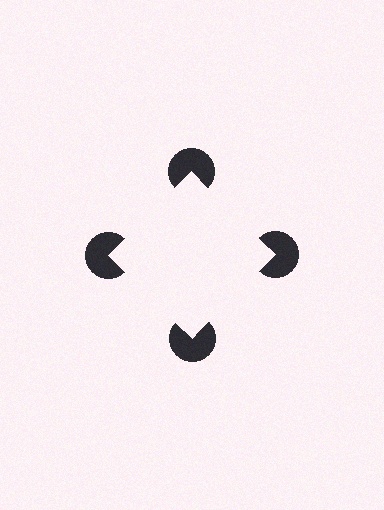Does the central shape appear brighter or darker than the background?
It typically appears slightly brighter than the background, even though no actual brightness change is drawn.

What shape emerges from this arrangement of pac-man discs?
An illusory square — its edges are inferred from the aligned wedge cuts in the pac-man discs, not physically drawn.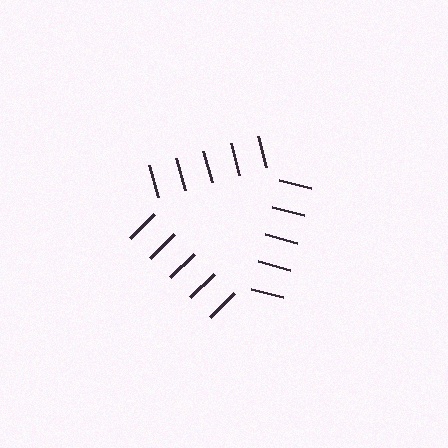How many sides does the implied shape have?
3 sides — the line-ends trace a triangle.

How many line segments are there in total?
15 — 5 along each of the 3 edges.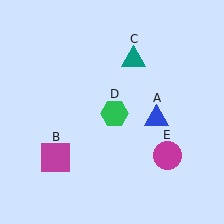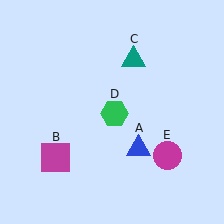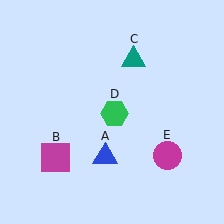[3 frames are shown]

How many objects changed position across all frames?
1 object changed position: blue triangle (object A).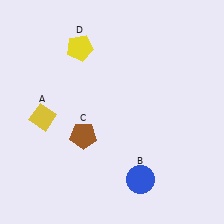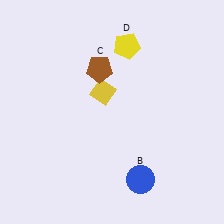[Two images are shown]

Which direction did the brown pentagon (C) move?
The brown pentagon (C) moved up.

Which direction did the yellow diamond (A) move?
The yellow diamond (A) moved right.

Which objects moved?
The objects that moved are: the yellow diamond (A), the brown pentagon (C), the yellow pentagon (D).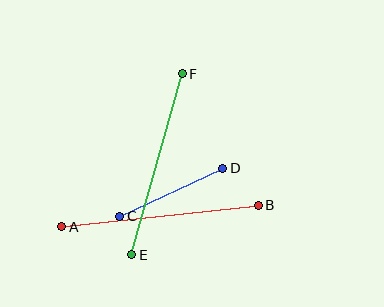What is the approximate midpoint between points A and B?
The midpoint is at approximately (160, 216) pixels.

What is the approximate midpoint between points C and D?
The midpoint is at approximately (171, 192) pixels.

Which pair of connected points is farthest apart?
Points A and B are farthest apart.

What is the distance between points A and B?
The distance is approximately 198 pixels.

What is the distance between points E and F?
The distance is approximately 188 pixels.